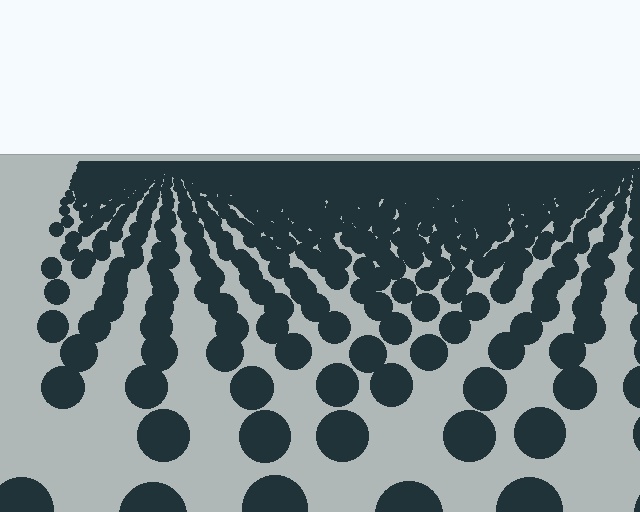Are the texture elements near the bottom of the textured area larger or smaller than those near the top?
Larger. Near the bottom, elements are closer to the viewer and appear at a bigger on-screen size.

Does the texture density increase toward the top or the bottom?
Density increases toward the top.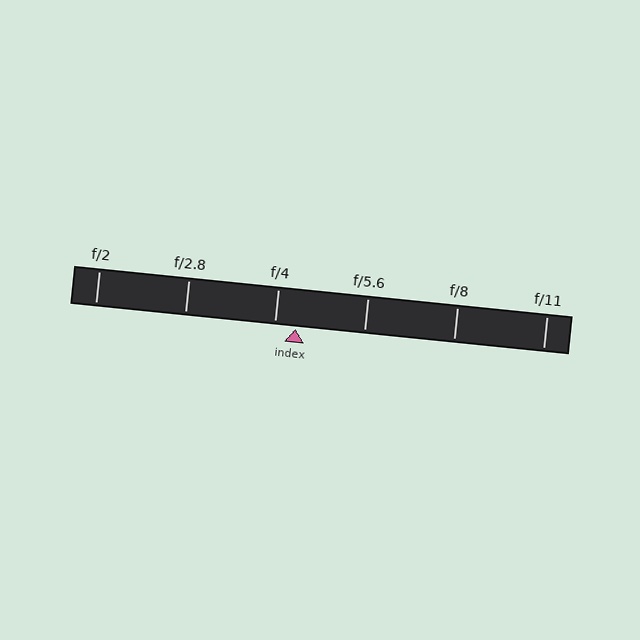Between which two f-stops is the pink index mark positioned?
The index mark is between f/4 and f/5.6.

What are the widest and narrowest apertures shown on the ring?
The widest aperture shown is f/2 and the narrowest is f/11.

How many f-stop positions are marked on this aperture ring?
There are 6 f-stop positions marked.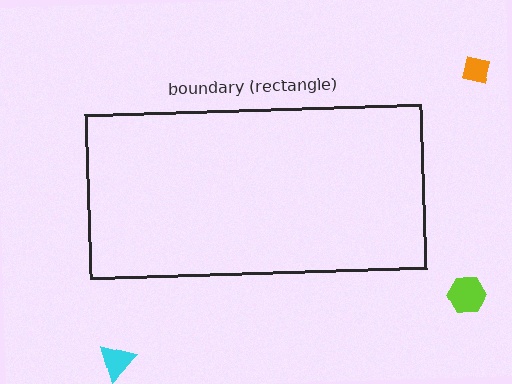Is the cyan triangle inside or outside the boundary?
Outside.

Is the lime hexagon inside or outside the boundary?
Outside.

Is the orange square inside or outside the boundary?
Outside.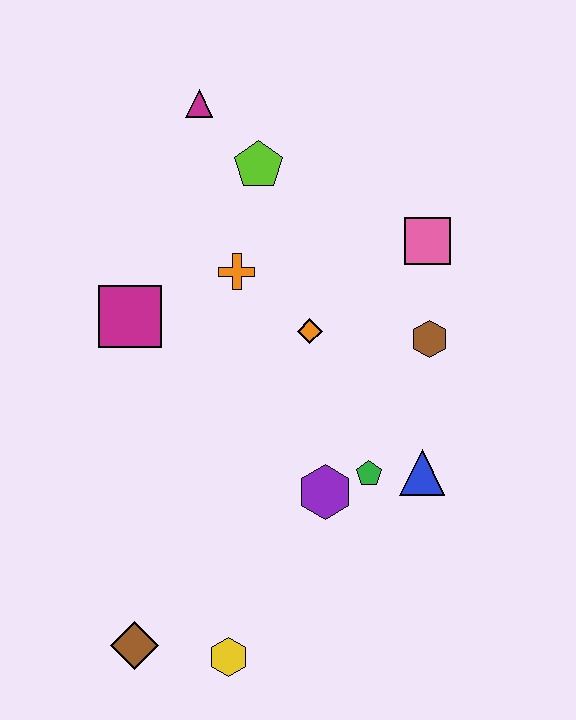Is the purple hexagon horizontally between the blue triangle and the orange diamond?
Yes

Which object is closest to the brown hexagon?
The pink square is closest to the brown hexagon.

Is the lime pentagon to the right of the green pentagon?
No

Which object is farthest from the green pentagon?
The magenta triangle is farthest from the green pentagon.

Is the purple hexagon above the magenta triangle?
No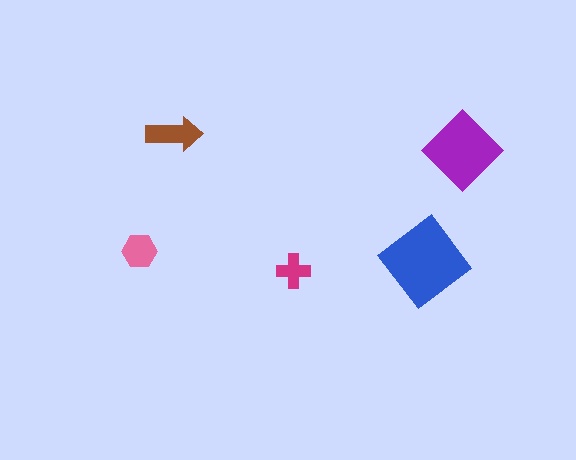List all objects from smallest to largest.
The magenta cross, the pink hexagon, the brown arrow, the purple diamond, the blue diamond.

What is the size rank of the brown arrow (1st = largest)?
3rd.